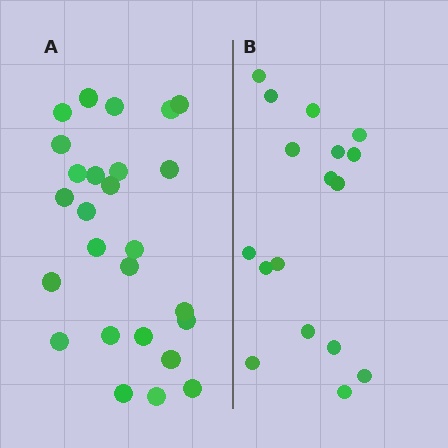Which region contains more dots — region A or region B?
Region A (the left region) has more dots.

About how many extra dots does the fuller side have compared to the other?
Region A has roughly 8 or so more dots than region B.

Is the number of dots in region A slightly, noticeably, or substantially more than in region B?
Region A has substantially more. The ratio is roughly 1.5 to 1.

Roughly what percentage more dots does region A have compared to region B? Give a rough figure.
About 55% more.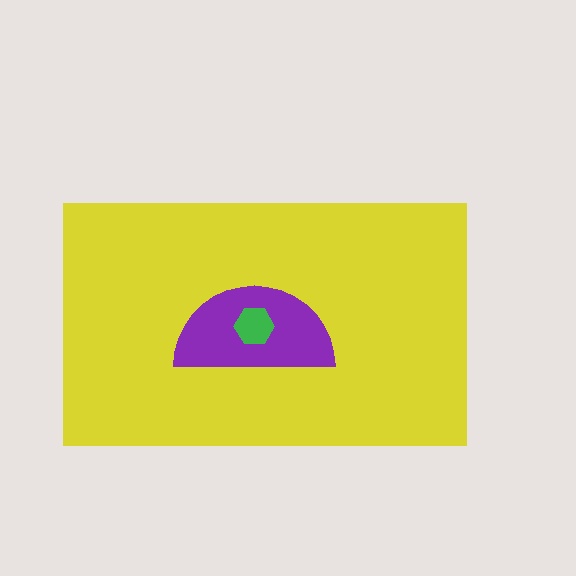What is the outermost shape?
The yellow rectangle.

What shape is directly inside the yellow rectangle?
The purple semicircle.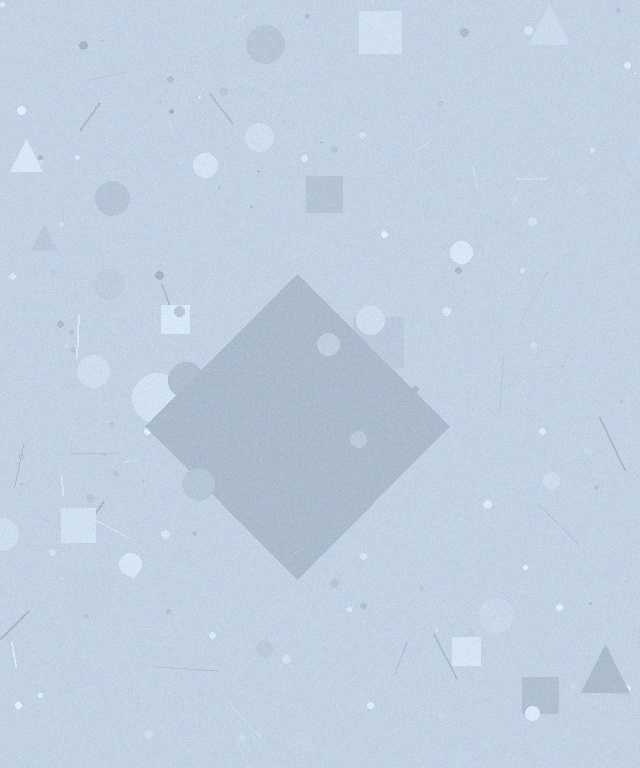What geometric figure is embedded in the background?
A diamond is embedded in the background.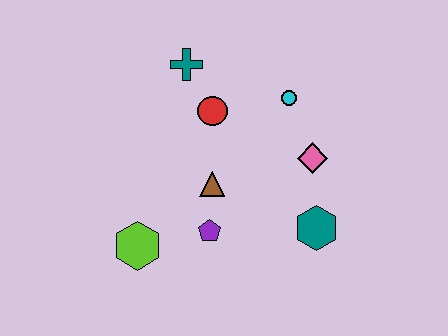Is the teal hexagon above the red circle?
No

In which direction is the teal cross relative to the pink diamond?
The teal cross is to the left of the pink diamond.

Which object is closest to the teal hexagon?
The pink diamond is closest to the teal hexagon.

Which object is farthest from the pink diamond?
The lime hexagon is farthest from the pink diamond.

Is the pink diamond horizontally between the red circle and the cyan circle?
No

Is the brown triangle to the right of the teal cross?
Yes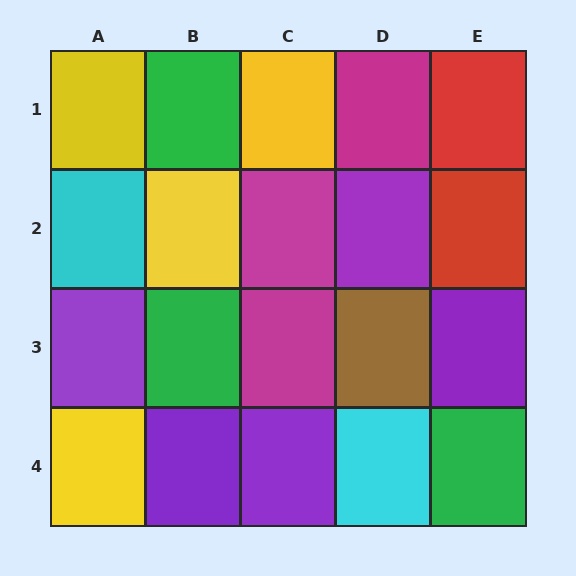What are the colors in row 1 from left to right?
Yellow, green, yellow, magenta, red.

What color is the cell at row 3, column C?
Magenta.